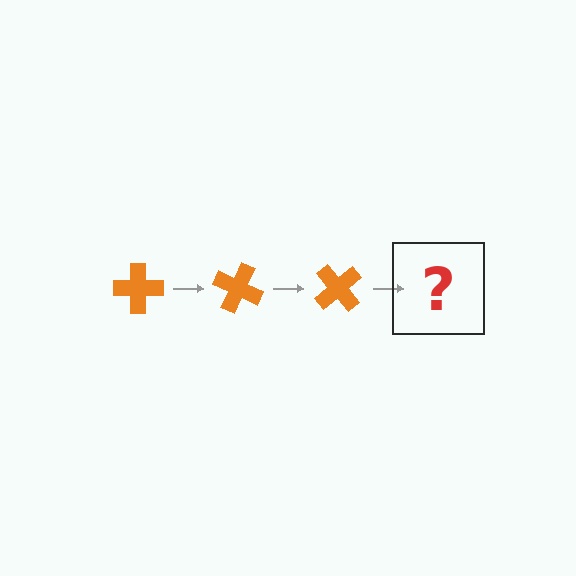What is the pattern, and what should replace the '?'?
The pattern is that the cross rotates 25 degrees each step. The '?' should be an orange cross rotated 75 degrees.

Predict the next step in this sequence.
The next step is an orange cross rotated 75 degrees.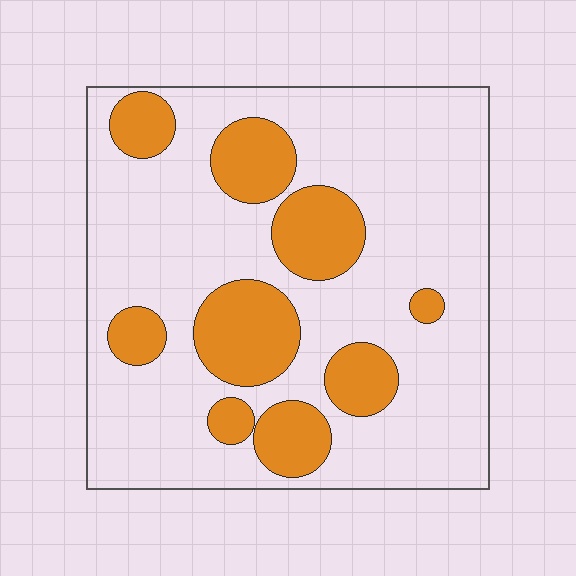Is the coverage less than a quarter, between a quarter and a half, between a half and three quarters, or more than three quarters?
Less than a quarter.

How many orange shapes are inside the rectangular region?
9.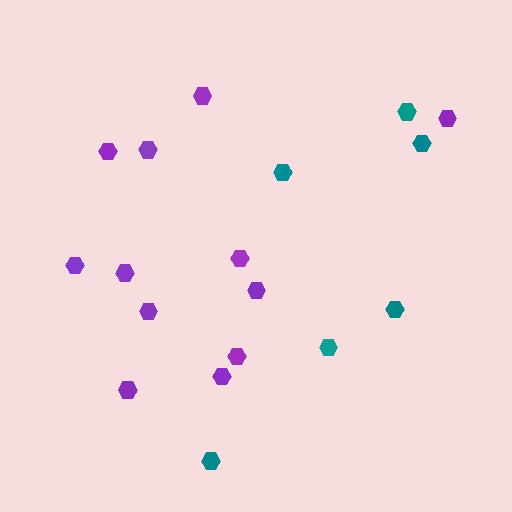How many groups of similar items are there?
There are 2 groups: one group of teal hexagons (6) and one group of purple hexagons (12).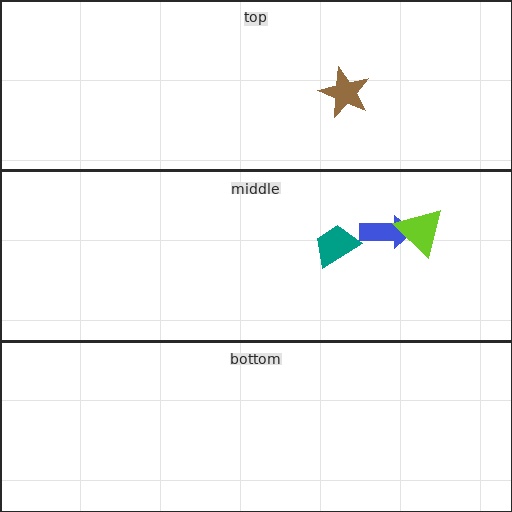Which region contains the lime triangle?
The middle region.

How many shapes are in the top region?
1.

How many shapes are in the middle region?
3.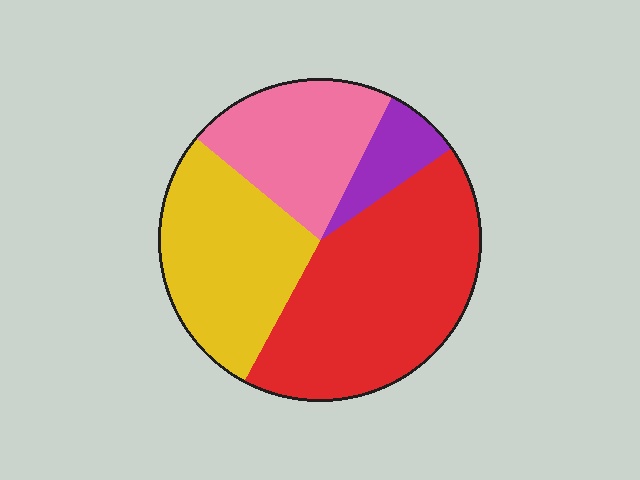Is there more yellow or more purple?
Yellow.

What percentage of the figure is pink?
Pink takes up about one fifth (1/5) of the figure.